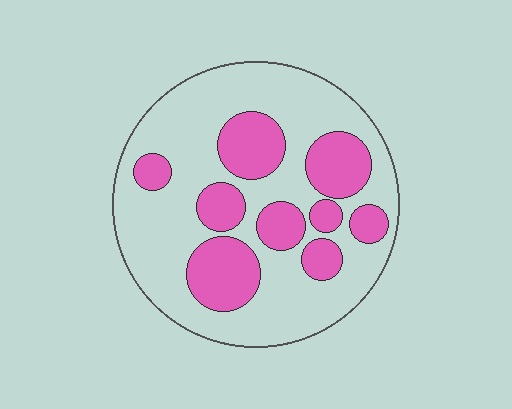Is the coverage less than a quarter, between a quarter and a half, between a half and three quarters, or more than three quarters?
Between a quarter and a half.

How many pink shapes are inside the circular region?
9.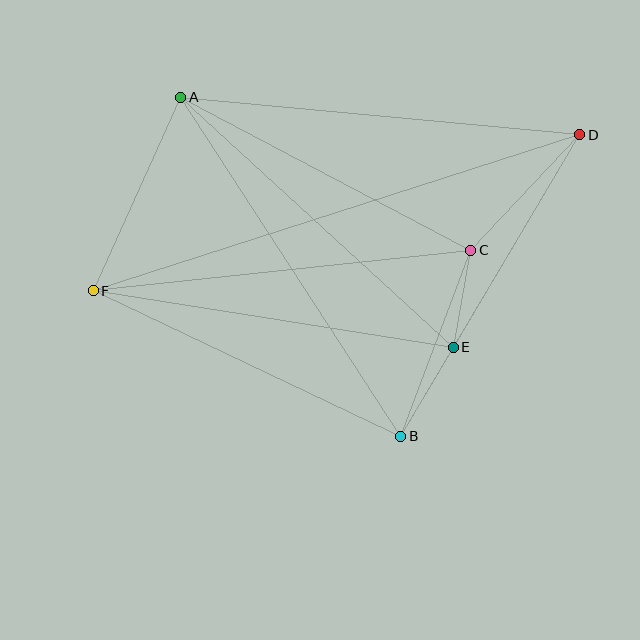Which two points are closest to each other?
Points C and E are closest to each other.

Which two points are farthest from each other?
Points D and F are farthest from each other.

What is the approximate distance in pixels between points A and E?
The distance between A and E is approximately 370 pixels.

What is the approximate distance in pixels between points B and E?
The distance between B and E is approximately 103 pixels.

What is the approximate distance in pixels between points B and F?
The distance between B and F is approximately 340 pixels.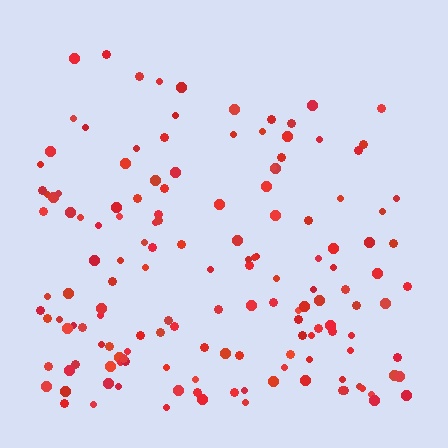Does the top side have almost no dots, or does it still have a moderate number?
Still a moderate number, just noticeably fewer than the bottom.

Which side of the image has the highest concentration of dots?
The bottom.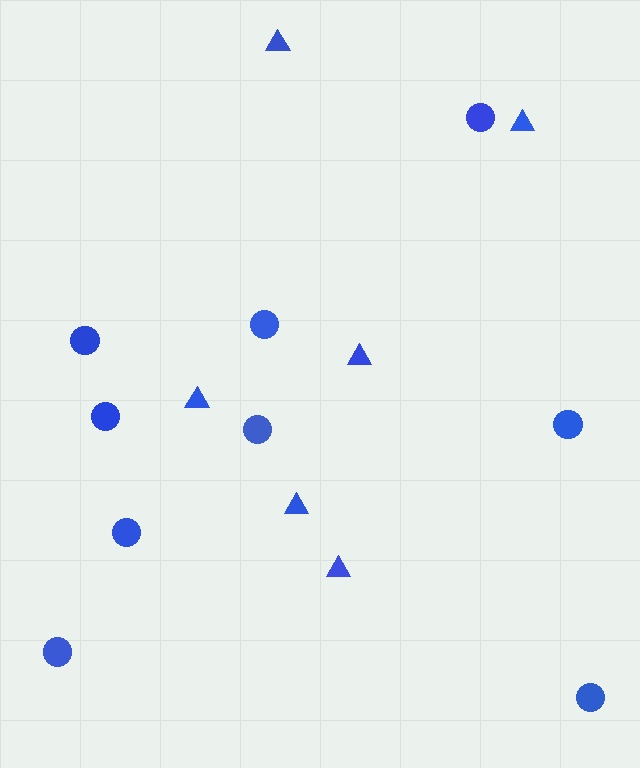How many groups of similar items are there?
There are 2 groups: one group of circles (9) and one group of triangles (6).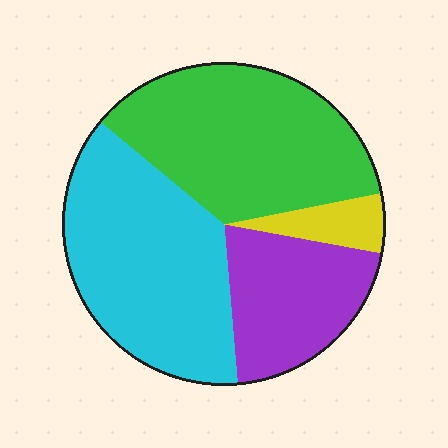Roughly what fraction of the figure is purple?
Purple covers roughly 20% of the figure.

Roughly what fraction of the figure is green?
Green covers 36% of the figure.